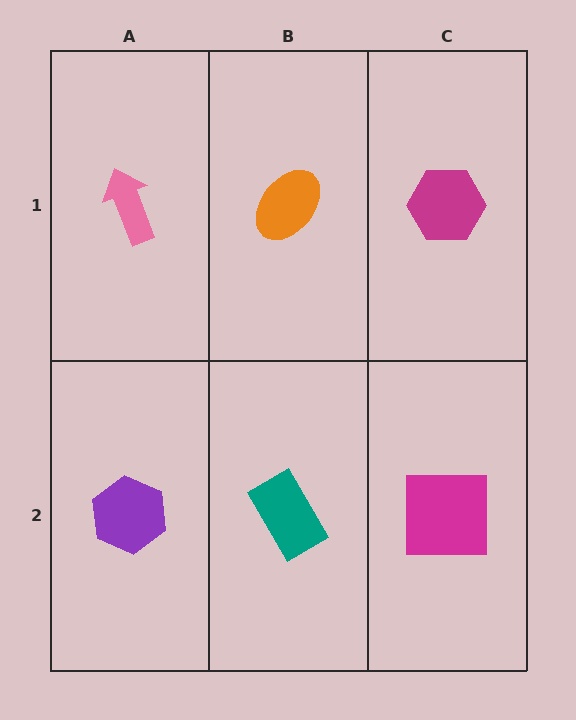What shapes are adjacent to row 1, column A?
A purple hexagon (row 2, column A), an orange ellipse (row 1, column B).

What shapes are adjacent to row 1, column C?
A magenta square (row 2, column C), an orange ellipse (row 1, column B).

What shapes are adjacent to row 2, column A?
A pink arrow (row 1, column A), a teal rectangle (row 2, column B).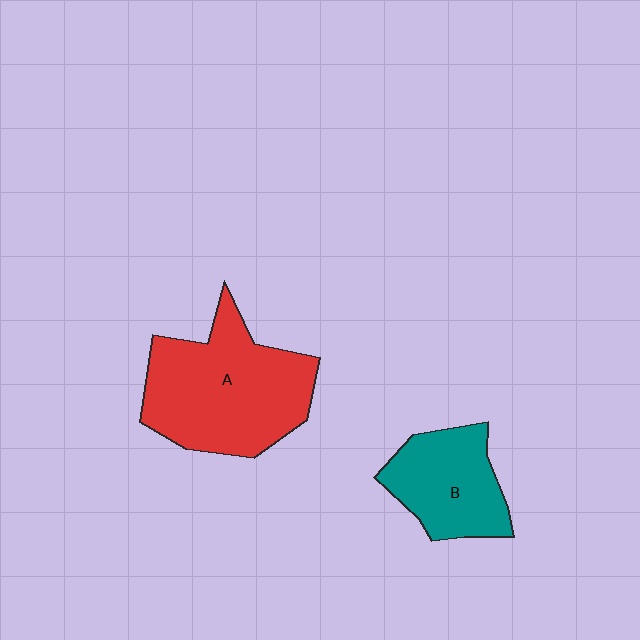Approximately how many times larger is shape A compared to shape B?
Approximately 1.7 times.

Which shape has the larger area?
Shape A (red).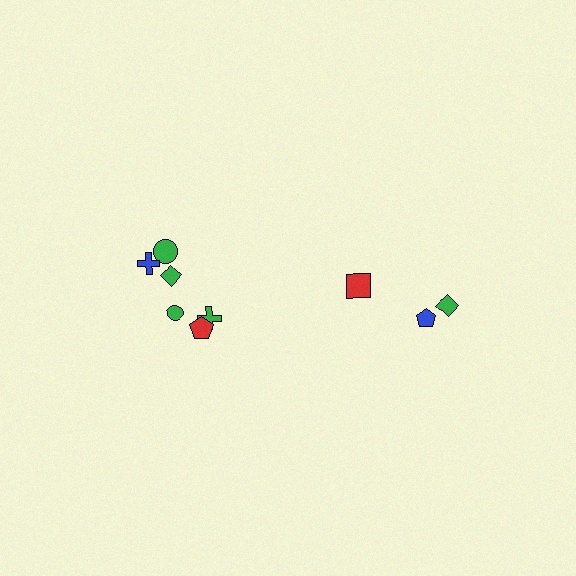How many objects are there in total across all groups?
There are 9 objects.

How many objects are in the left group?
There are 6 objects.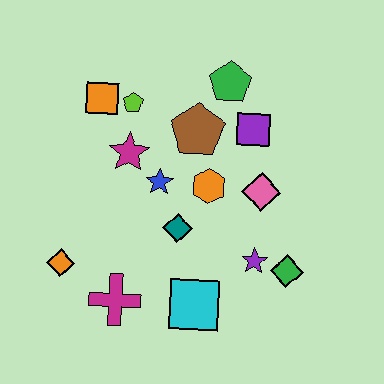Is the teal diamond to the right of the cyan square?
No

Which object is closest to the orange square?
The lime pentagon is closest to the orange square.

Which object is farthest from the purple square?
The orange diamond is farthest from the purple square.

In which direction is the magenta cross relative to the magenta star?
The magenta cross is below the magenta star.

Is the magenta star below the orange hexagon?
No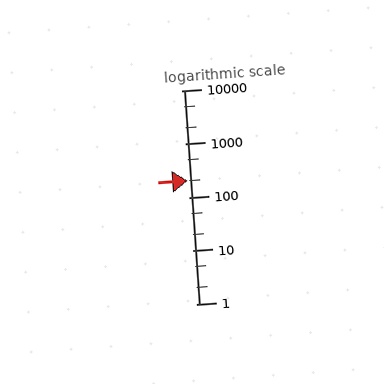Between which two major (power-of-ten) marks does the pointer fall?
The pointer is between 100 and 1000.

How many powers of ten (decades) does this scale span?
The scale spans 4 decades, from 1 to 10000.